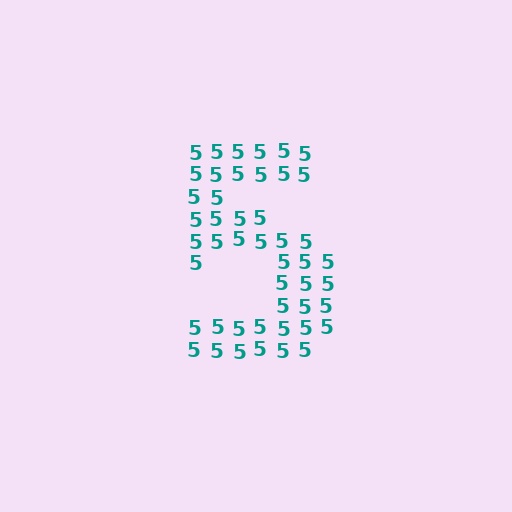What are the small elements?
The small elements are digit 5's.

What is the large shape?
The large shape is the digit 5.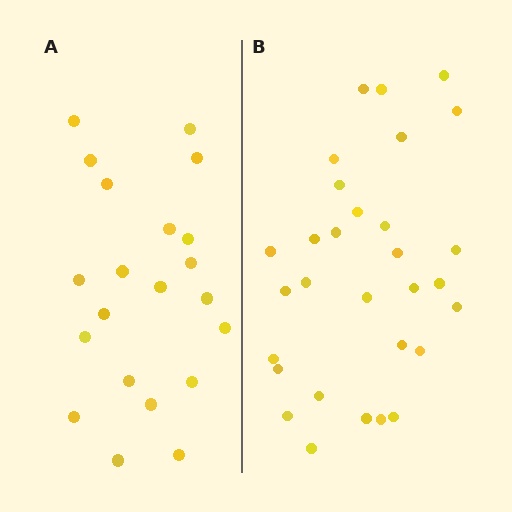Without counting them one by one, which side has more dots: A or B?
Region B (the right region) has more dots.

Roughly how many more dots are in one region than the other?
Region B has roughly 8 or so more dots than region A.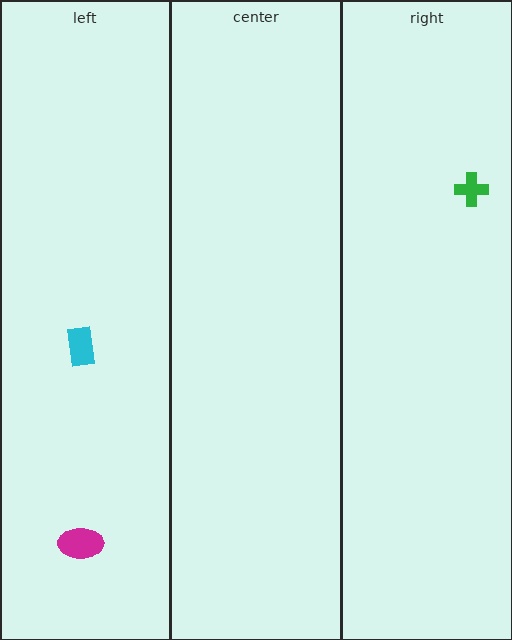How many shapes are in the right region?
1.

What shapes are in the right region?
The green cross.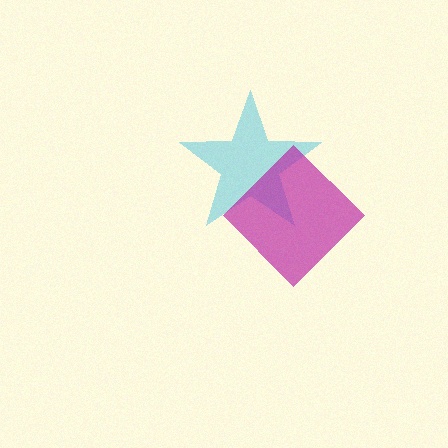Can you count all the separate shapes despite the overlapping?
Yes, there are 2 separate shapes.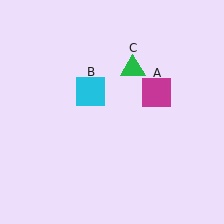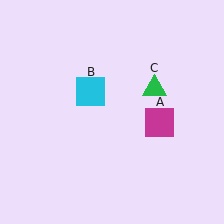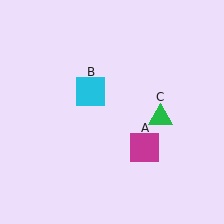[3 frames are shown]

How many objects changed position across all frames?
2 objects changed position: magenta square (object A), green triangle (object C).